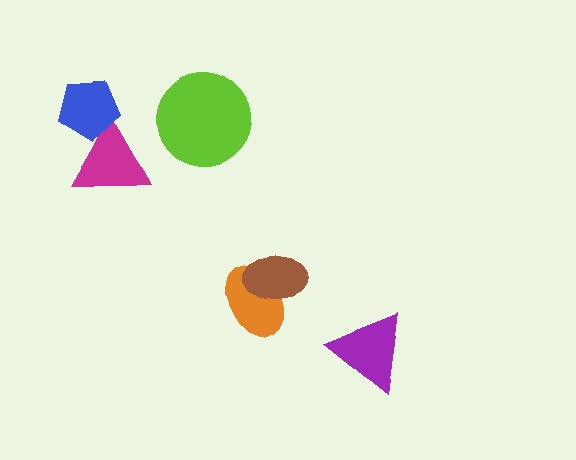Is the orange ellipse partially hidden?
Yes, it is partially covered by another shape.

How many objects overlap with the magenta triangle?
1 object overlaps with the magenta triangle.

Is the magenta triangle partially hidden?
Yes, it is partially covered by another shape.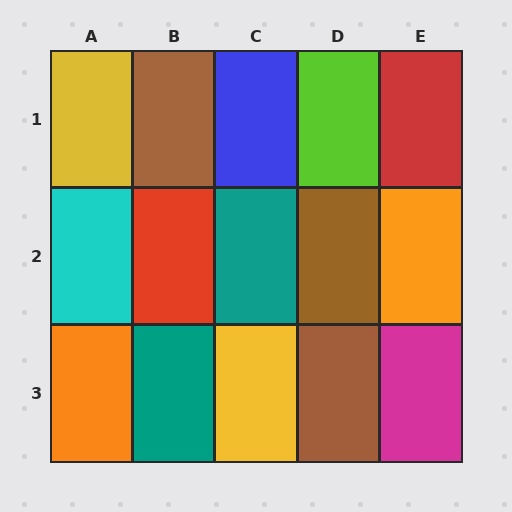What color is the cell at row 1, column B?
Brown.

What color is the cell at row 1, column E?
Red.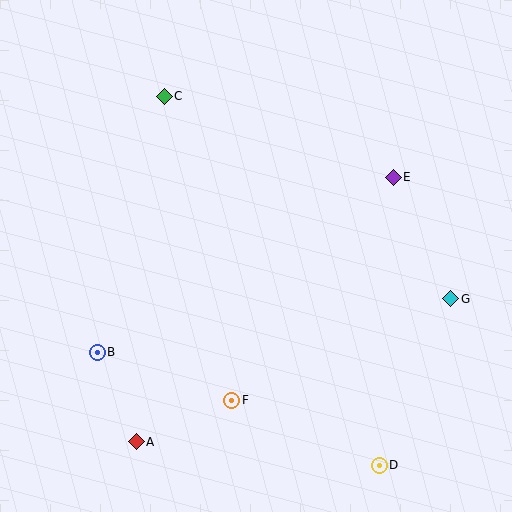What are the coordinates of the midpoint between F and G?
The midpoint between F and G is at (341, 350).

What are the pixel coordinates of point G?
Point G is at (451, 299).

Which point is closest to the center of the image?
Point F at (232, 400) is closest to the center.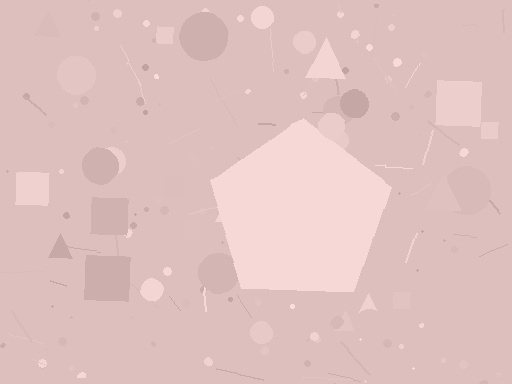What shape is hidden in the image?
A pentagon is hidden in the image.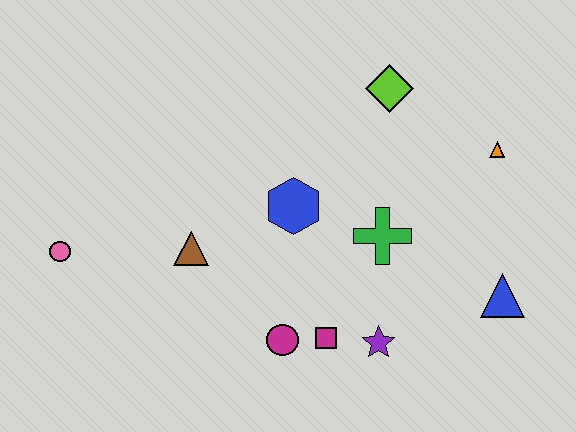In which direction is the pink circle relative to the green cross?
The pink circle is to the left of the green cross.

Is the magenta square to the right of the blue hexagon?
Yes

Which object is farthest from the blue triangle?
The pink circle is farthest from the blue triangle.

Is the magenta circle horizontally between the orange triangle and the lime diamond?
No